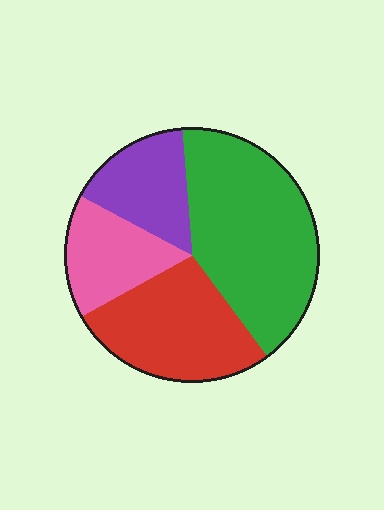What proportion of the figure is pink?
Pink takes up about one sixth (1/6) of the figure.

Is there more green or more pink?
Green.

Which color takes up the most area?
Green, at roughly 40%.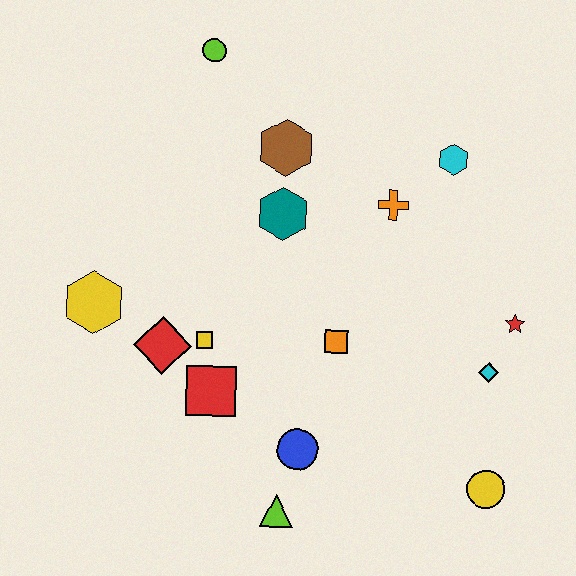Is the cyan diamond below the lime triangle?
No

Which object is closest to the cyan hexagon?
The orange cross is closest to the cyan hexagon.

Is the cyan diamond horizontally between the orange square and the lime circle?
No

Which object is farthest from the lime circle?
The yellow circle is farthest from the lime circle.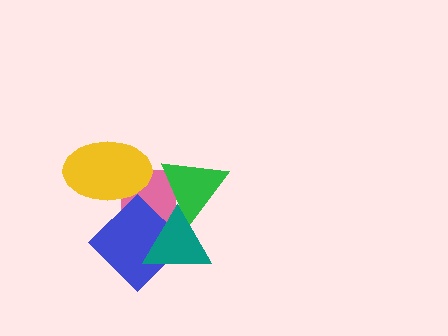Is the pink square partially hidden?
Yes, it is partially covered by another shape.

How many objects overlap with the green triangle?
3 objects overlap with the green triangle.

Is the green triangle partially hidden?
Yes, it is partially covered by another shape.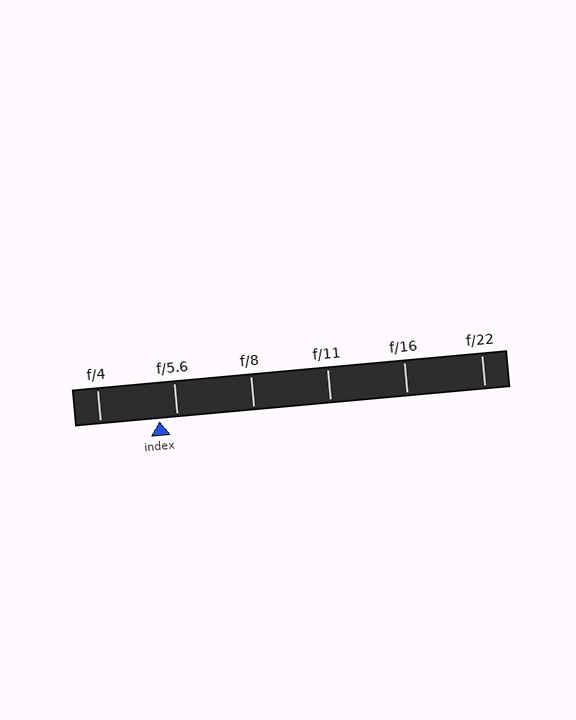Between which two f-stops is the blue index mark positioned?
The index mark is between f/4 and f/5.6.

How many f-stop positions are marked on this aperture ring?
There are 6 f-stop positions marked.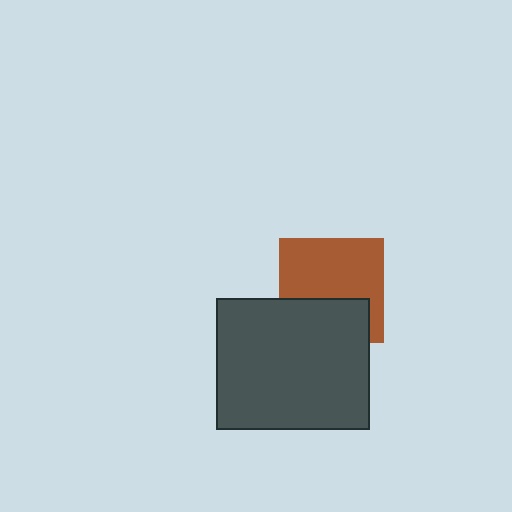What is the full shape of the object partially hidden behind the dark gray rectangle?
The partially hidden object is a brown square.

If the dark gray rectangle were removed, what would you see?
You would see the complete brown square.